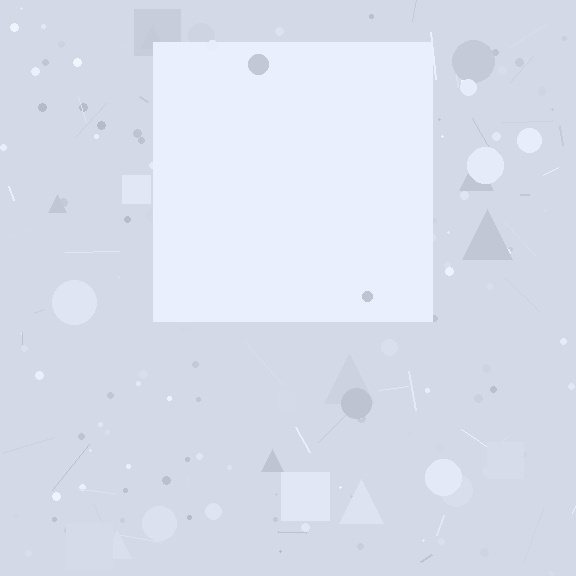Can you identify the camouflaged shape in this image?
The camouflaged shape is a square.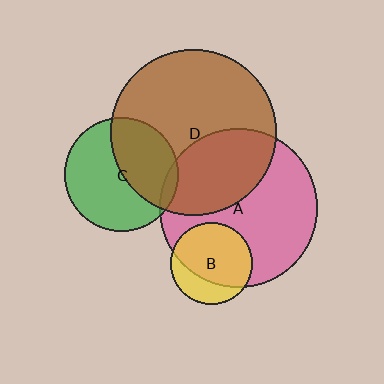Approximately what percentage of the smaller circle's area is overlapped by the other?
Approximately 35%.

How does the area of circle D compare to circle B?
Approximately 4.1 times.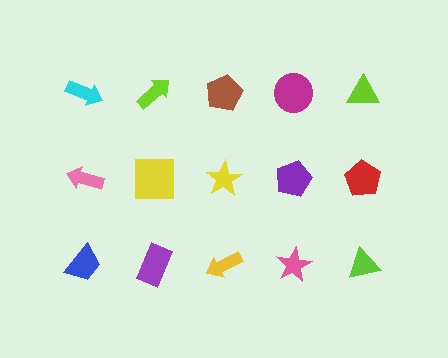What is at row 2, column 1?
A pink arrow.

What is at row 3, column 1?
A blue trapezoid.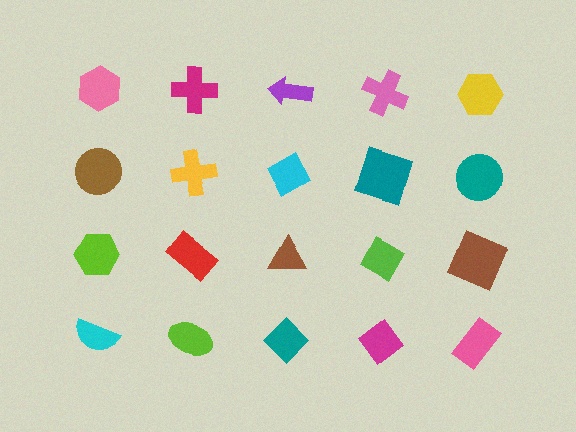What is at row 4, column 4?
A magenta diamond.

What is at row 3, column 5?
A brown square.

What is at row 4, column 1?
A cyan semicircle.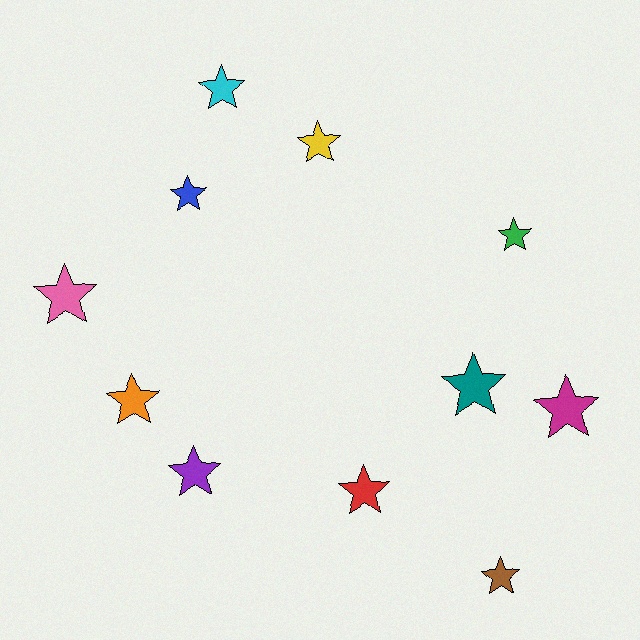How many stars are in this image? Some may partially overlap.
There are 11 stars.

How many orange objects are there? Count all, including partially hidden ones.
There is 1 orange object.